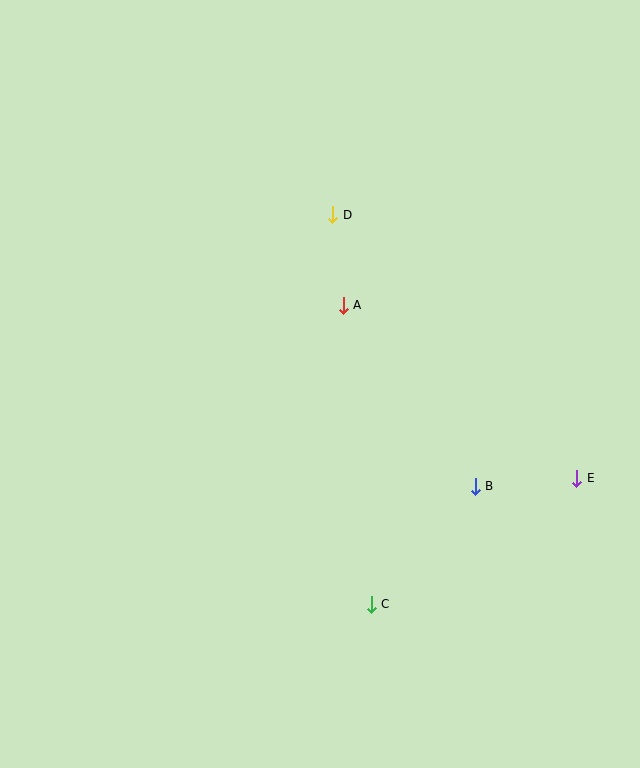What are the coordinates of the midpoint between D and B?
The midpoint between D and B is at (404, 350).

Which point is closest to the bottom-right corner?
Point E is closest to the bottom-right corner.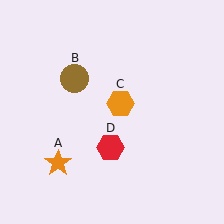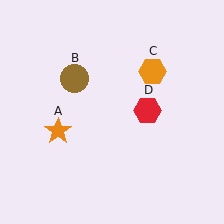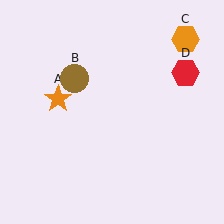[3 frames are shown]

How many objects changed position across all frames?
3 objects changed position: orange star (object A), orange hexagon (object C), red hexagon (object D).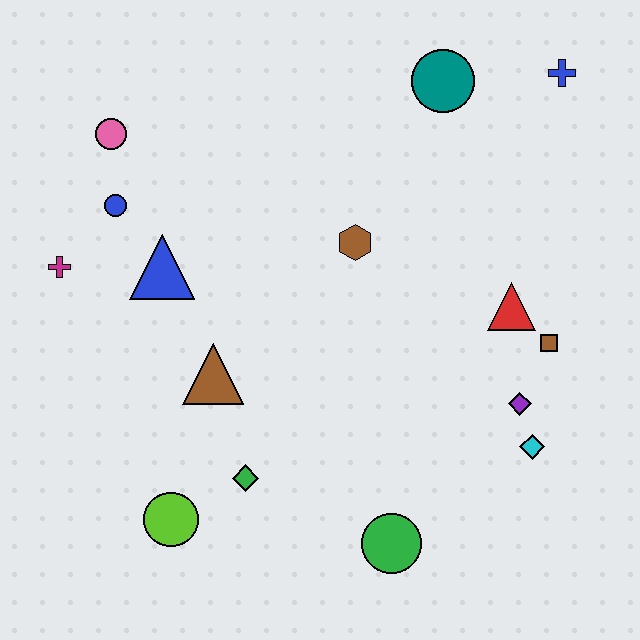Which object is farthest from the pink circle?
The cyan diamond is farthest from the pink circle.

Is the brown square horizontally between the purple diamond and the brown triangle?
No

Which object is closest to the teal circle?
The blue cross is closest to the teal circle.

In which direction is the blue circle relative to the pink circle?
The blue circle is below the pink circle.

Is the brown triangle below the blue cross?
Yes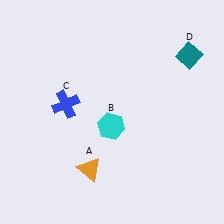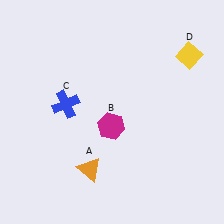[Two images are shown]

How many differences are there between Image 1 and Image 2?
There are 2 differences between the two images.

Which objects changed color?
B changed from cyan to magenta. D changed from teal to yellow.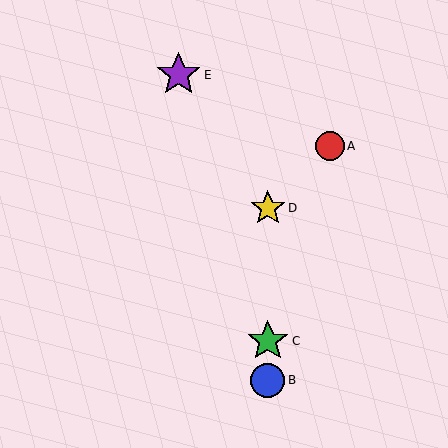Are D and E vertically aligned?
No, D is at x≈268 and E is at x≈179.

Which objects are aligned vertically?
Objects B, C, D are aligned vertically.